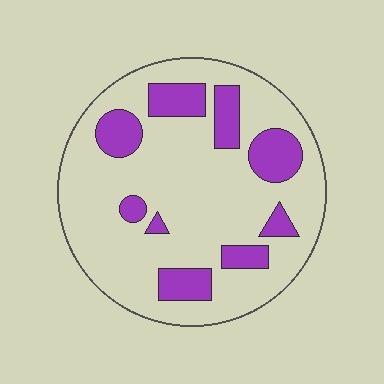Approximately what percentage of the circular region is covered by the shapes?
Approximately 20%.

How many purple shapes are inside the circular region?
9.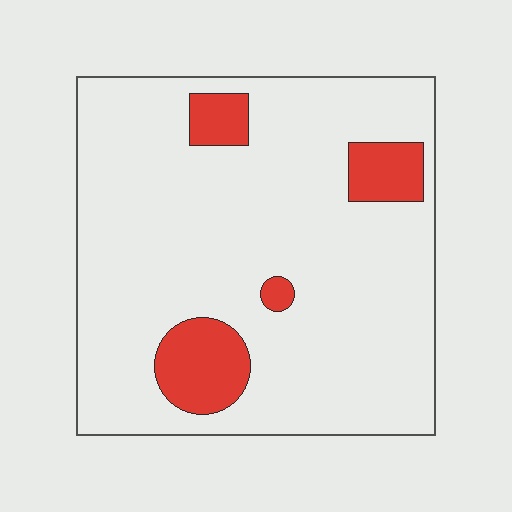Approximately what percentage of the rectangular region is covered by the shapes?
Approximately 10%.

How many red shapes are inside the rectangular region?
4.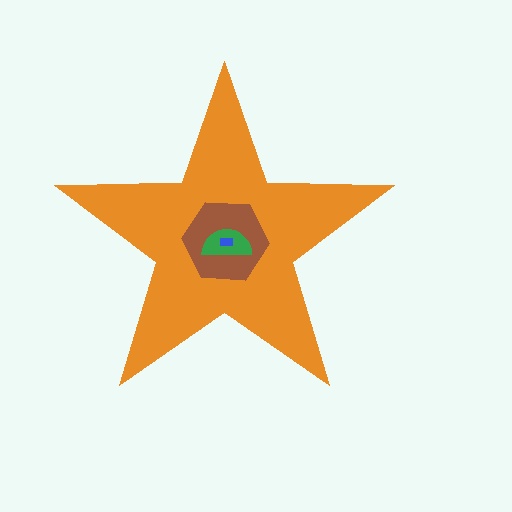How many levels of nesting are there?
4.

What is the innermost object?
The blue rectangle.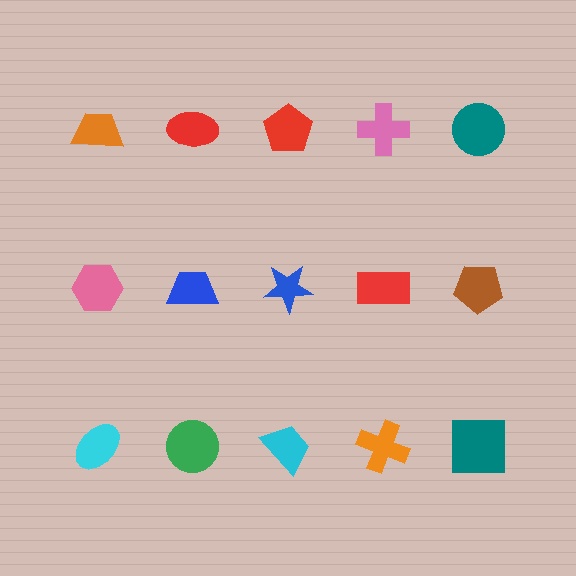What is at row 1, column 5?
A teal circle.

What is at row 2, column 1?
A pink hexagon.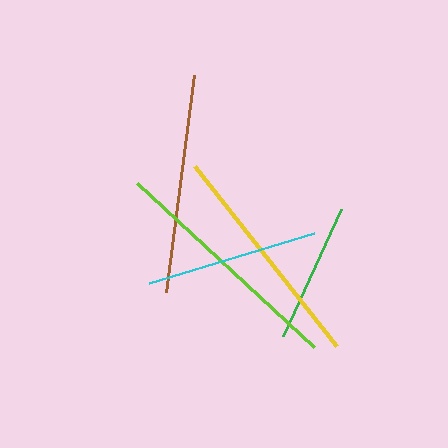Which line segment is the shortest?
The green line is the shortest at approximately 140 pixels.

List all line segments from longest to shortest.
From longest to shortest: lime, yellow, brown, cyan, green.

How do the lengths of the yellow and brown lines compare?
The yellow and brown lines are approximately the same length.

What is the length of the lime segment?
The lime segment is approximately 241 pixels long.